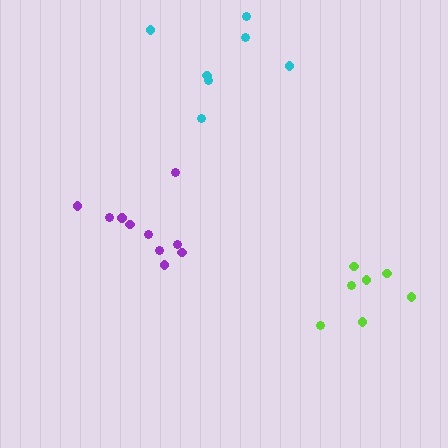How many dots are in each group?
Group 1: 7 dots, Group 2: 10 dots, Group 3: 7 dots (24 total).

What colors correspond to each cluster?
The clusters are colored: cyan, purple, lime.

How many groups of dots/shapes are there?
There are 3 groups.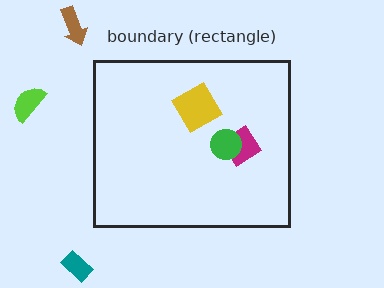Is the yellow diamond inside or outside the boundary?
Inside.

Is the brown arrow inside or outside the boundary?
Outside.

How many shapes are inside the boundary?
3 inside, 3 outside.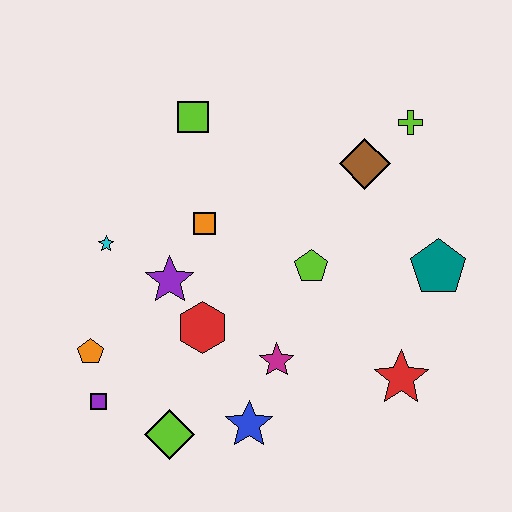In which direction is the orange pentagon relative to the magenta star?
The orange pentagon is to the left of the magenta star.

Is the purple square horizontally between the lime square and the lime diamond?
No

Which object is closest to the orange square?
The purple star is closest to the orange square.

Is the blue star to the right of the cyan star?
Yes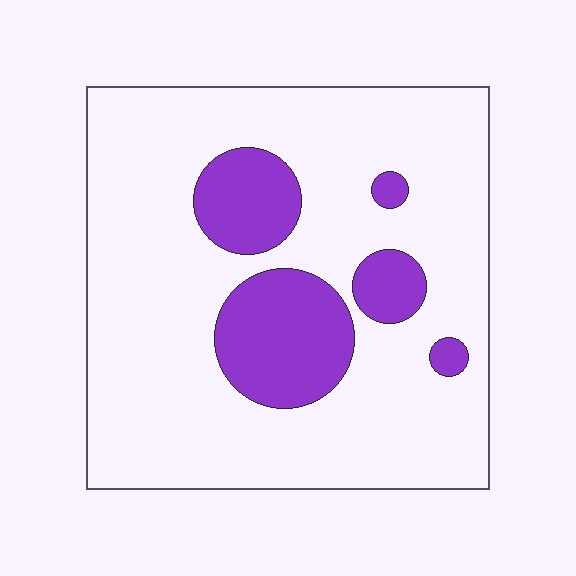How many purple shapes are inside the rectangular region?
5.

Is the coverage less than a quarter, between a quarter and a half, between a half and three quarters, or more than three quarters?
Less than a quarter.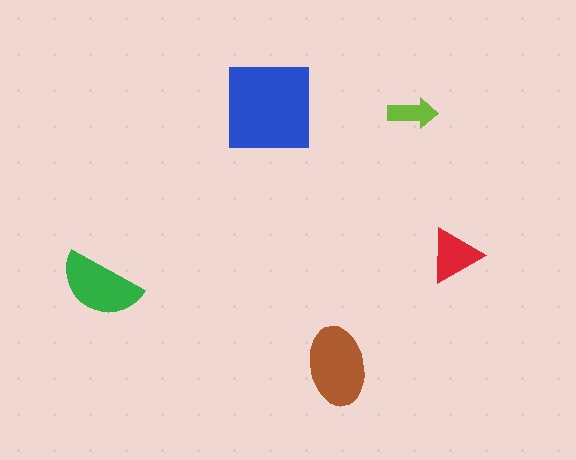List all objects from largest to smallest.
The blue square, the brown ellipse, the green semicircle, the red triangle, the lime arrow.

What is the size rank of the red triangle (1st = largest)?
4th.